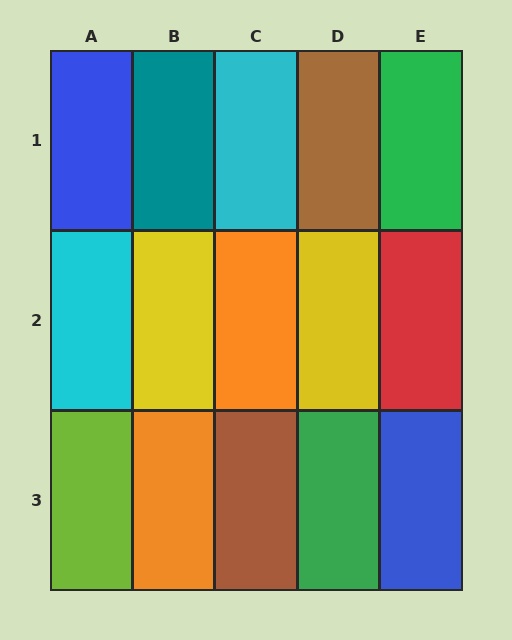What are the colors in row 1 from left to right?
Blue, teal, cyan, brown, green.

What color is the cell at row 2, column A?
Cyan.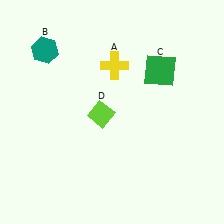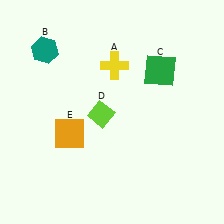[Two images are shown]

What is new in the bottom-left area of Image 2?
An orange square (E) was added in the bottom-left area of Image 2.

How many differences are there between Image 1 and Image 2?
There is 1 difference between the two images.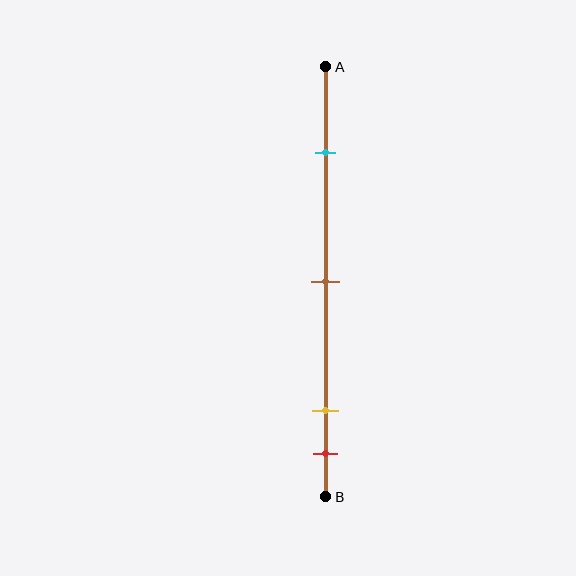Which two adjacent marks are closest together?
The yellow and red marks are the closest adjacent pair.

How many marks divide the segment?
There are 4 marks dividing the segment.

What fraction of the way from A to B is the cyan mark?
The cyan mark is approximately 20% (0.2) of the way from A to B.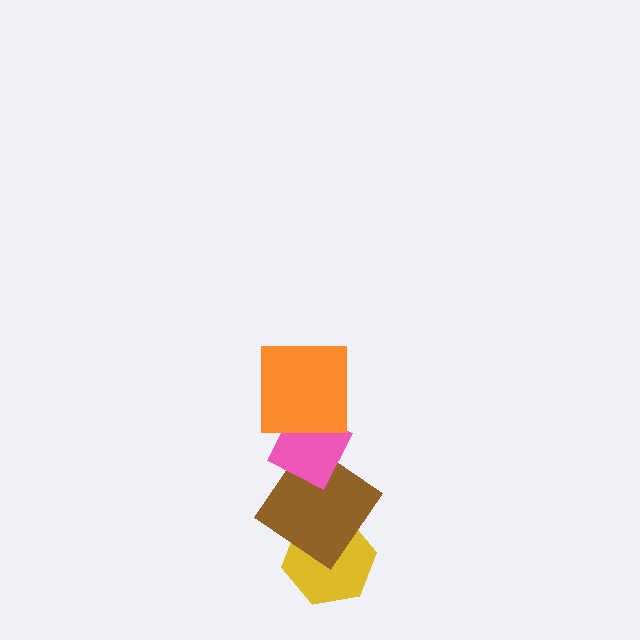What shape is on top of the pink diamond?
The orange square is on top of the pink diamond.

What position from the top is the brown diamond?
The brown diamond is 3rd from the top.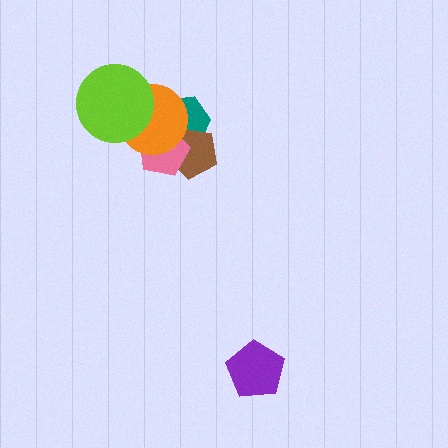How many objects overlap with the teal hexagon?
3 objects overlap with the teal hexagon.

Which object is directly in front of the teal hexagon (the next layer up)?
The brown pentagon is directly in front of the teal hexagon.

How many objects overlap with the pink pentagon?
3 objects overlap with the pink pentagon.